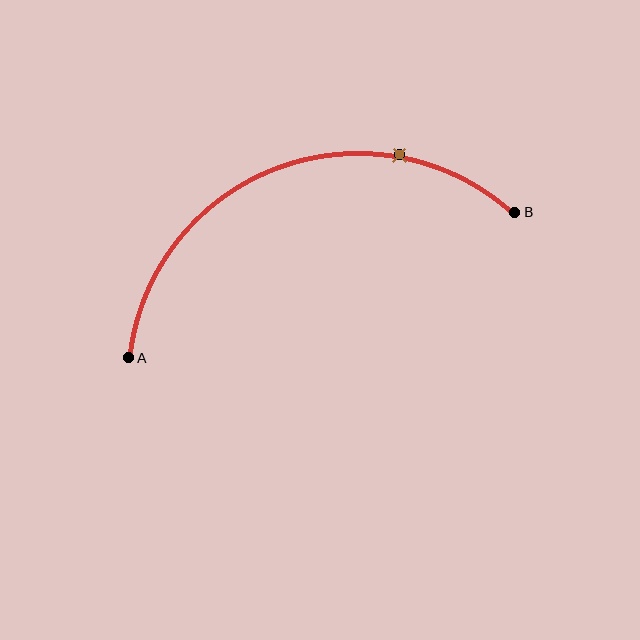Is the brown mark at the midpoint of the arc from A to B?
No. The brown mark lies on the arc but is closer to endpoint B. The arc midpoint would be at the point on the curve equidistant along the arc from both A and B.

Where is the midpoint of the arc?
The arc midpoint is the point on the curve farthest from the straight line joining A and B. It sits above that line.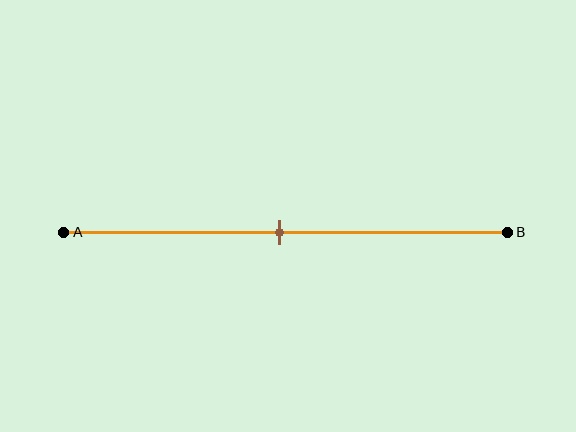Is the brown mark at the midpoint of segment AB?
Yes, the mark is approximately at the midpoint.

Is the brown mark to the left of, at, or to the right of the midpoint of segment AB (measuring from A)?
The brown mark is approximately at the midpoint of segment AB.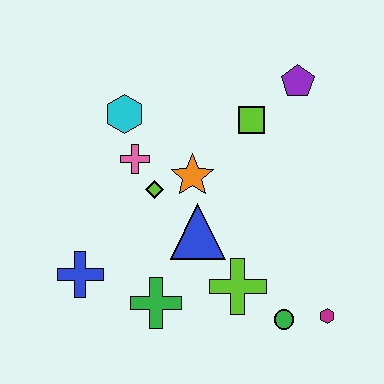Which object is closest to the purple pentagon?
The lime square is closest to the purple pentagon.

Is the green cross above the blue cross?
No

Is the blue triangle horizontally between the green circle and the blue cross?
Yes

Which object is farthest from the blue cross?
The purple pentagon is farthest from the blue cross.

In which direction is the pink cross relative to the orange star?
The pink cross is to the left of the orange star.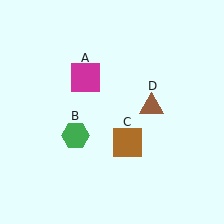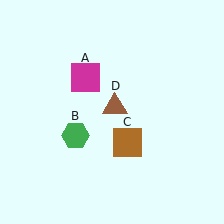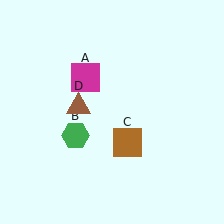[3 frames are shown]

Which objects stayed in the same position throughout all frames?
Magenta square (object A) and green hexagon (object B) and brown square (object C) remained stationary.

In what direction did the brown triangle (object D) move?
The brown triangle (object D) moved left.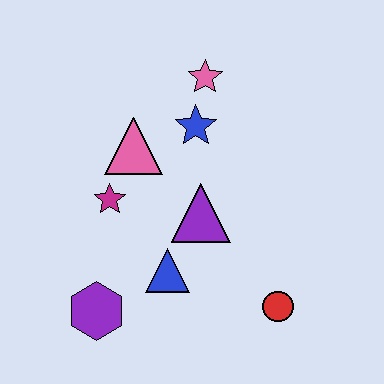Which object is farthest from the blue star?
The purple hexagon is farthest from the blue star.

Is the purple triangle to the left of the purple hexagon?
No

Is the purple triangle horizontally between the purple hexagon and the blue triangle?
No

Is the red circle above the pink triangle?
No